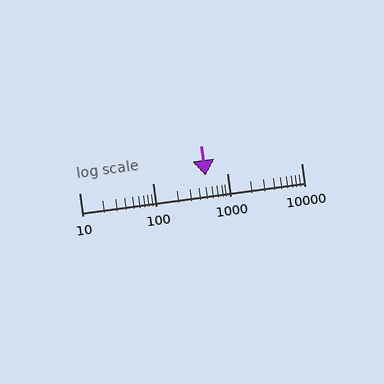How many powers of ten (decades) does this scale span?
The scale spans 3 decades, from 10 to 10000.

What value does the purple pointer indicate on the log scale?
The pointer indicates approximately 510.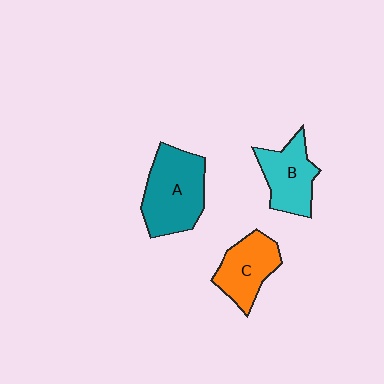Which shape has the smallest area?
Shape C (orange).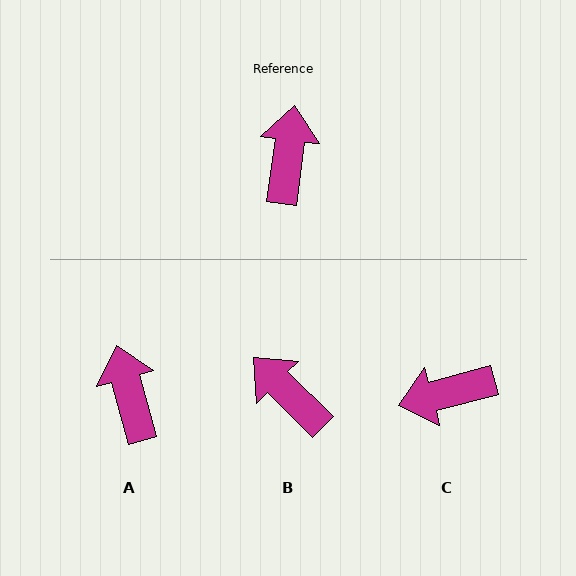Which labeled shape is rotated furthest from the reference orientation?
C, about 112 degrees away.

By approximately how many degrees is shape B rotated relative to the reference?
Approximately 53 degrees counter-clockwise.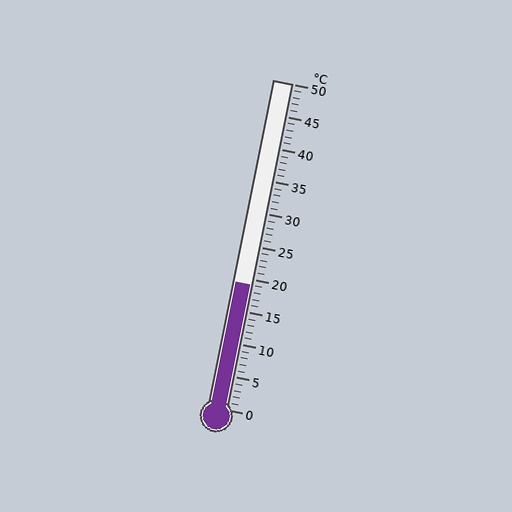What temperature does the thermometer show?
The thermometer shows approximately 19°C.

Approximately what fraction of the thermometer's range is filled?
The thermometer is filled to approximately 40% of its range.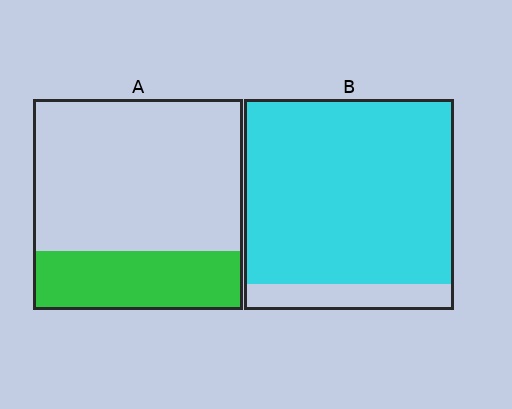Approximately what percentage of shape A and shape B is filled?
A is approximately 30% and B is approximately 90%.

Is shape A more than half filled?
No.